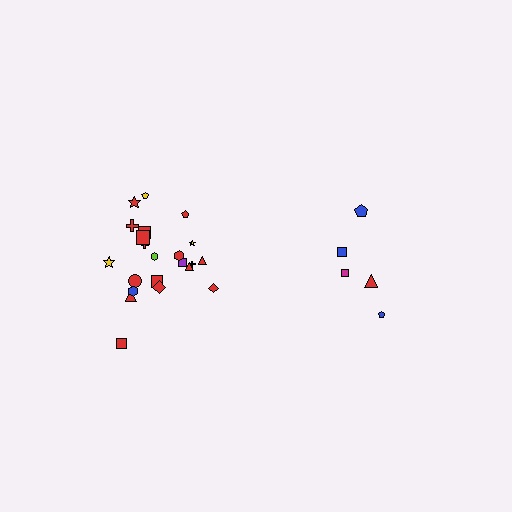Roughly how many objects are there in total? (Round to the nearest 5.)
Roughly 25 objects in total.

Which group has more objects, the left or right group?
The left group.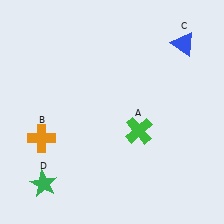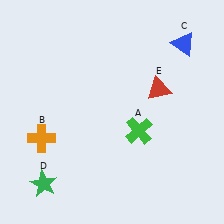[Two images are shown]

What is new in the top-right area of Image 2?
A red triangle (E) was added in the top-right area of Image 2.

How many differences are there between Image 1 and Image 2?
There is 1 difference between the two images.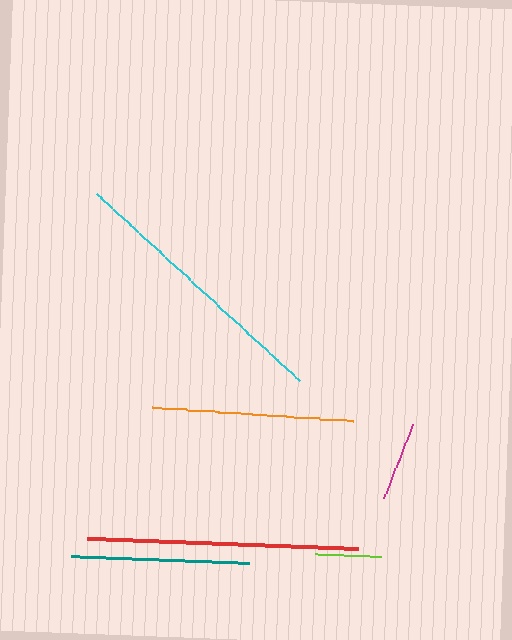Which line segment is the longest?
The cyan line is the longest at approximately 275 pixels.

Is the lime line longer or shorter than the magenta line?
The magenta line is longer than the lime line.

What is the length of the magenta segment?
The magenta segment is approximately 79 pixels long.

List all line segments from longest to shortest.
From longest to shortest: cyan, red, orange, teal, magenta, lime.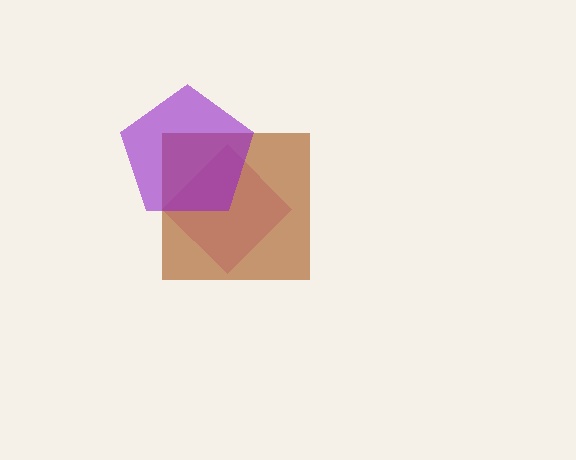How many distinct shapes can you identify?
There are 3 distinct shapes: a magenta diamond, a brown square, a purple pentagon.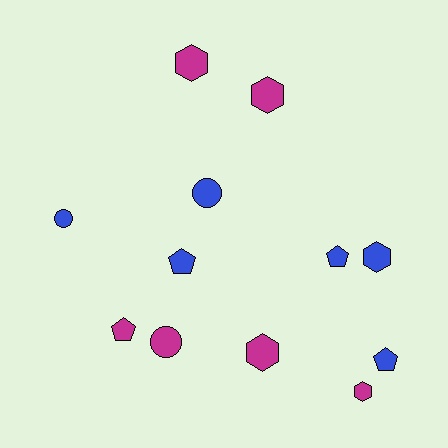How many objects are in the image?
There are 12 objects.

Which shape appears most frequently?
Hexagon, with 5 objects.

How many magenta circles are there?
There is 1 magenta circle.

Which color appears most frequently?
Blue, with 6 objects.